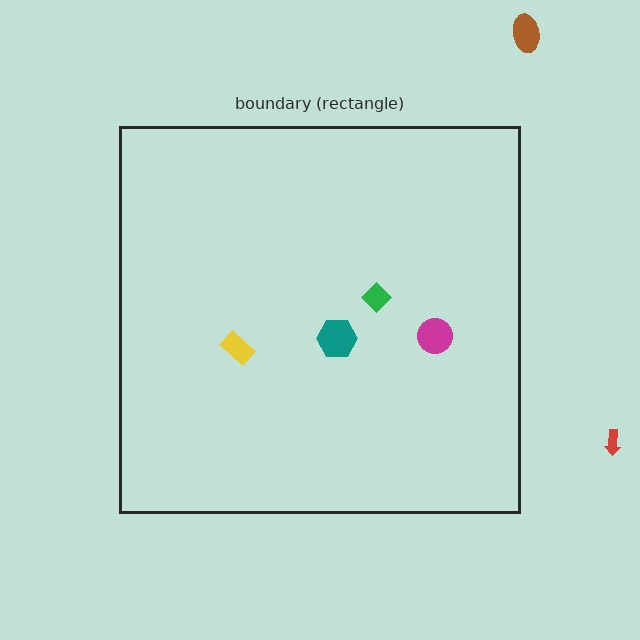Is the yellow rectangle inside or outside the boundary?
Inside.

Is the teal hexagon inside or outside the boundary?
Inside.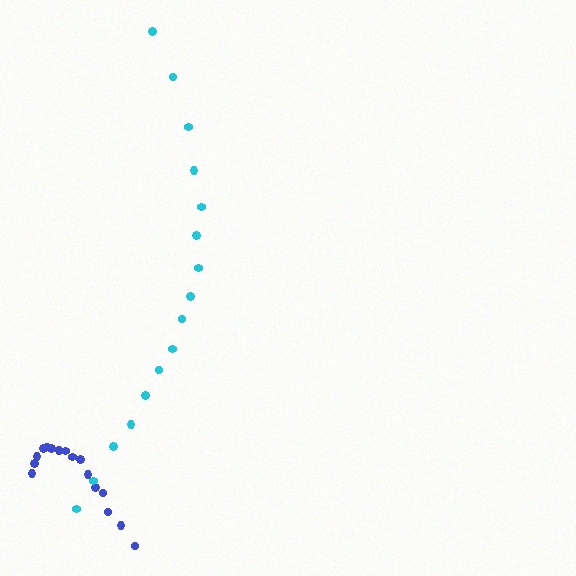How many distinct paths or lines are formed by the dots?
There are 2 distinct paths.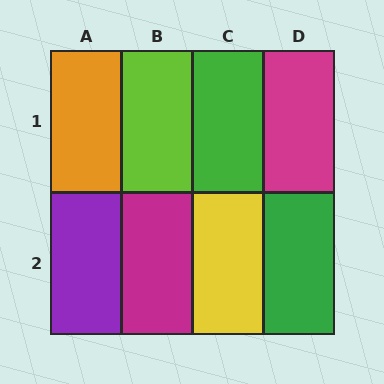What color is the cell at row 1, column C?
Green.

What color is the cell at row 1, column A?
Orange.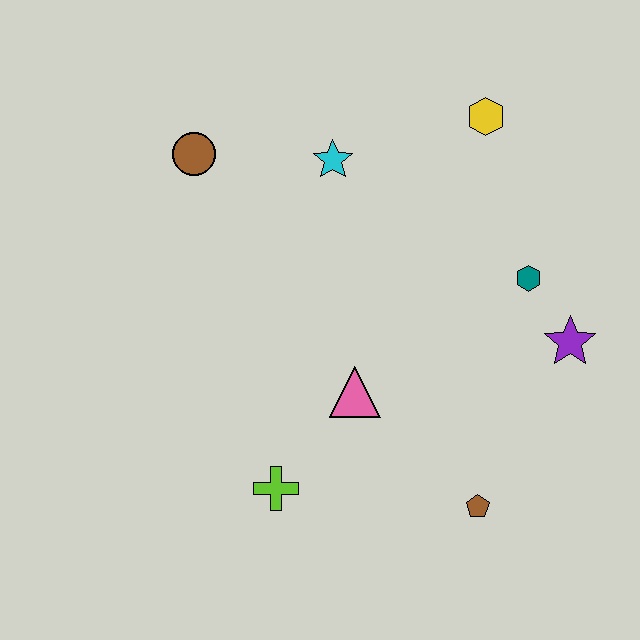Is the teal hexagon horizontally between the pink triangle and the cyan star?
No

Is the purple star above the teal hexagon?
No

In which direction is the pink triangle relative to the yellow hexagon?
The pink triangle is below the yellow hexagon.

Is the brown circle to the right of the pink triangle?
No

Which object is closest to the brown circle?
The cyan star is closest to the brown circle.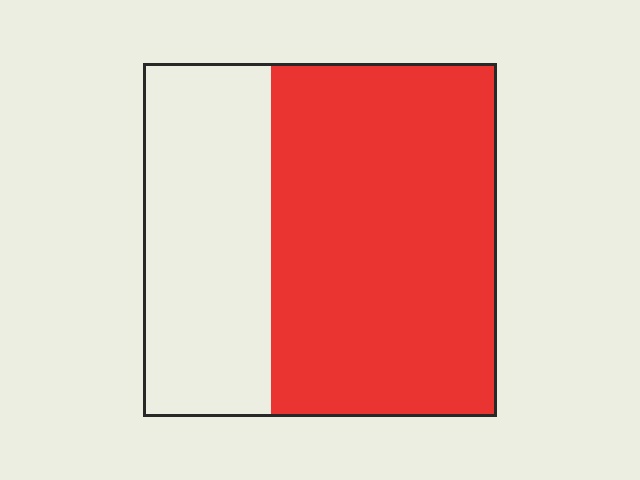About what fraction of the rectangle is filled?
About five eighths (5/8).